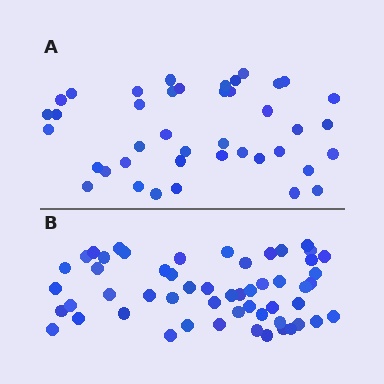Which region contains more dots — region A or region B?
Region B (the bottom region) has more dots.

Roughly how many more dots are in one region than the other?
Region B has approximately 15 more dots than region A.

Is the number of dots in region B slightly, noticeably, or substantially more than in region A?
Region B has noticeably more, but not dramatically so. The ratio is roughly 1.3 to 1.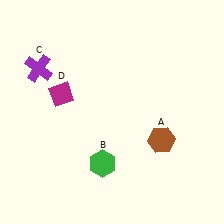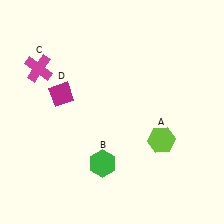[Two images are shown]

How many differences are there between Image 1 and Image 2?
There are 2 differences between the two images.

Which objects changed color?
A changed from brown to lime. C changed from purple to magenta.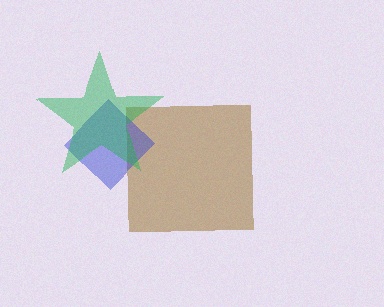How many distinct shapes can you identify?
There are 3 distinct shapes: a brown square, a blue diamond, a green star.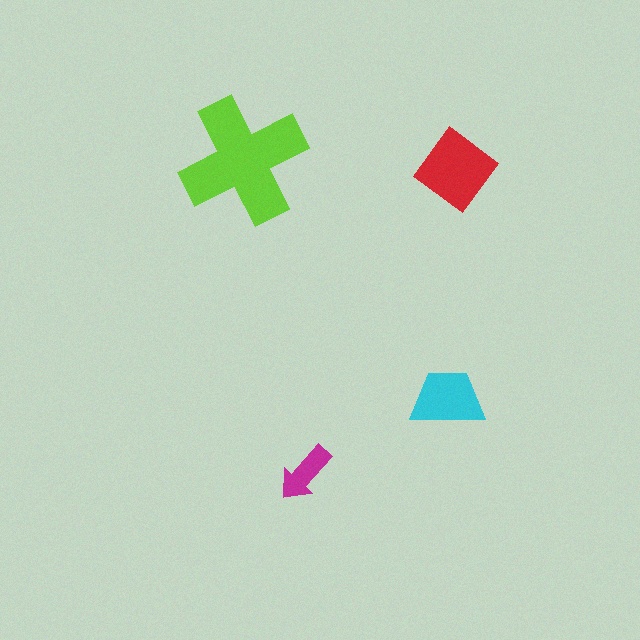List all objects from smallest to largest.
The magenta arrow, the cyan trapezoid, the red diamond, the lime cross.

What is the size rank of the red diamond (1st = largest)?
2nd.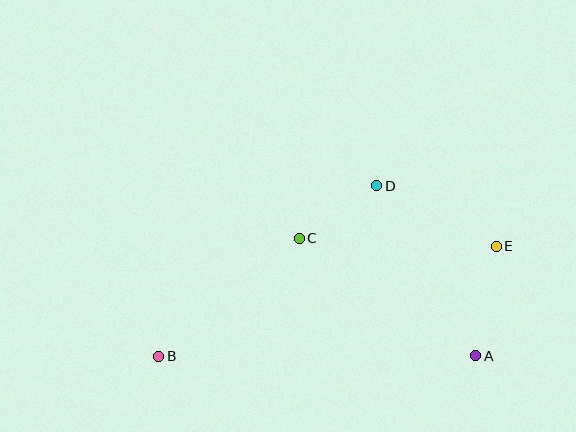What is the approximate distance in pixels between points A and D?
The distance between A and D is approximately 196 pixels.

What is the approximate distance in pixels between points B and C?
The distance between B and C is approximately 183 pixels.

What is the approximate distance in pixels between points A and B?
The distance between A and B is approximately 317 pixels.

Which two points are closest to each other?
Points C and D are closest to each other.